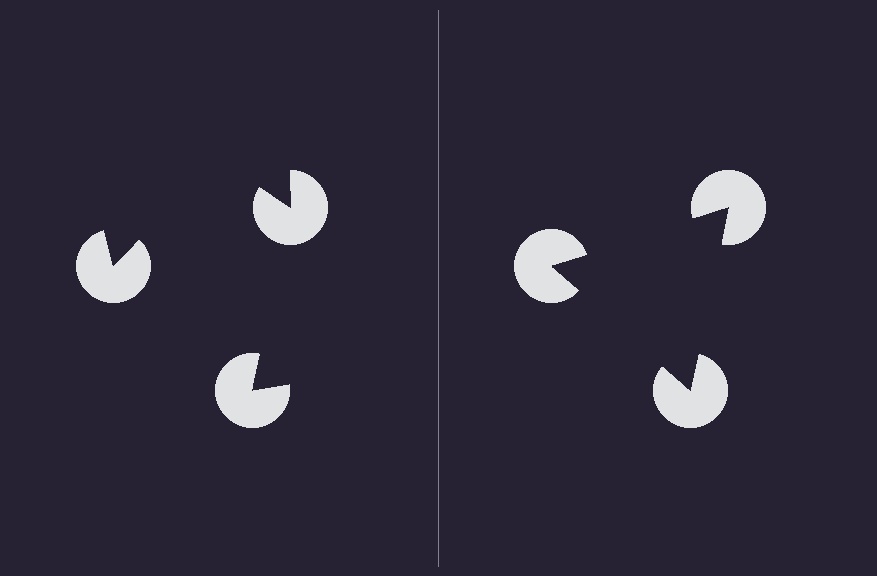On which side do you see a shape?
An illusory triangle appears on the right side. On the left side the wedge cuts are rotated, so no coherent shape forms.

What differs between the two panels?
The pac-man discs are positioned identically on both sides; only the wedge orientations differ. On the right they align to a triangle; on the left they are misaligned.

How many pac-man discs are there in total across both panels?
6 — 3 on each side.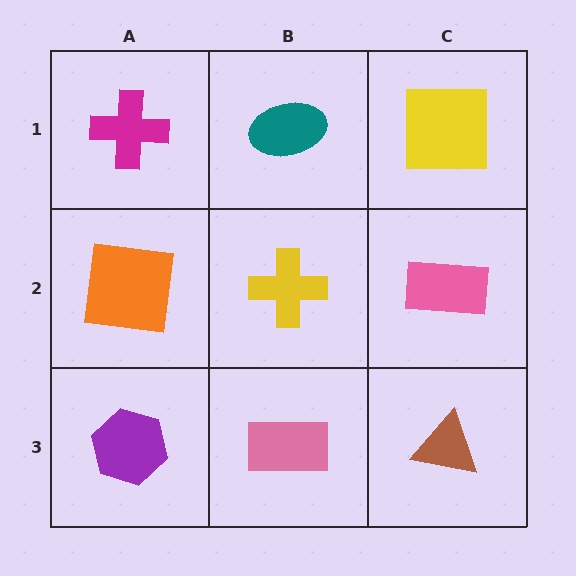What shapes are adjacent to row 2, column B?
A teal ellipse (row 1, column B), a pink rectangle (row 3, column B), an orange square (row 2, column A), a pink rectangle (row 2, column C).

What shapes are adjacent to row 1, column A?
An orange square (row 2, column A), a teal ellipse (row 1, column B).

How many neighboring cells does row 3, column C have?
2.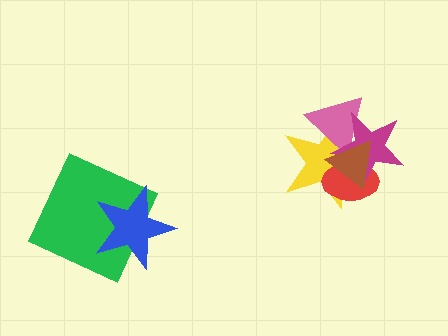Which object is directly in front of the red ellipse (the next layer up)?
The magenta star is directly in front of the red ellipse.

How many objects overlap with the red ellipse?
3 objects overlap with the red ellipse.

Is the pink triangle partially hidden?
Yes, it is partially covered by another shape.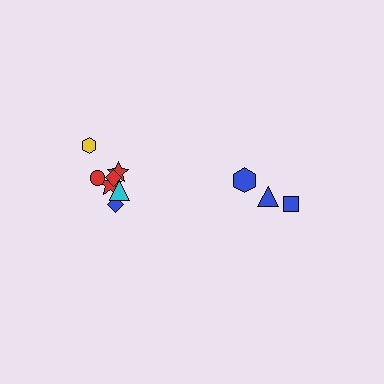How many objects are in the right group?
There are 3 objects.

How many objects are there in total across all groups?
There are 10 objects.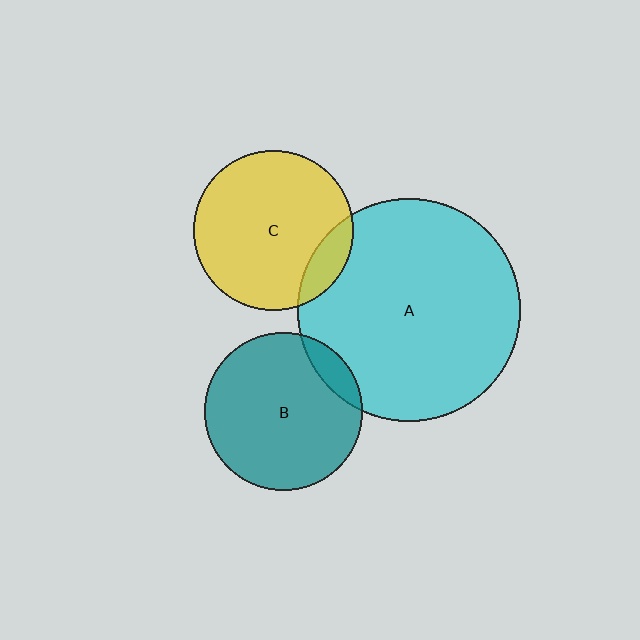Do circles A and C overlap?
Yes.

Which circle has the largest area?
Circle A (cyan).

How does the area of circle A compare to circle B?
Approximately 2.0 times.